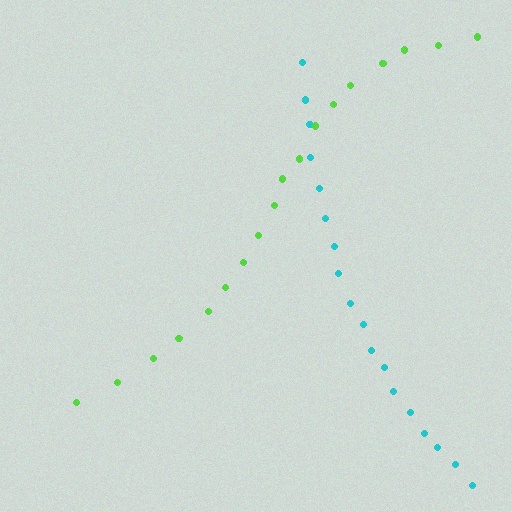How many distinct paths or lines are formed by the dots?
There are 2 distinct paths.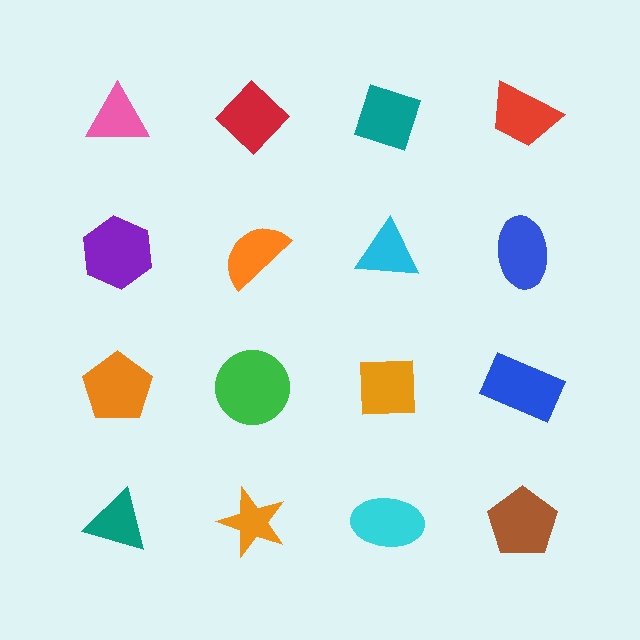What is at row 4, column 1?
A teal triangle.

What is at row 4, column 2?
An orange star.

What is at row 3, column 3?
An orange square.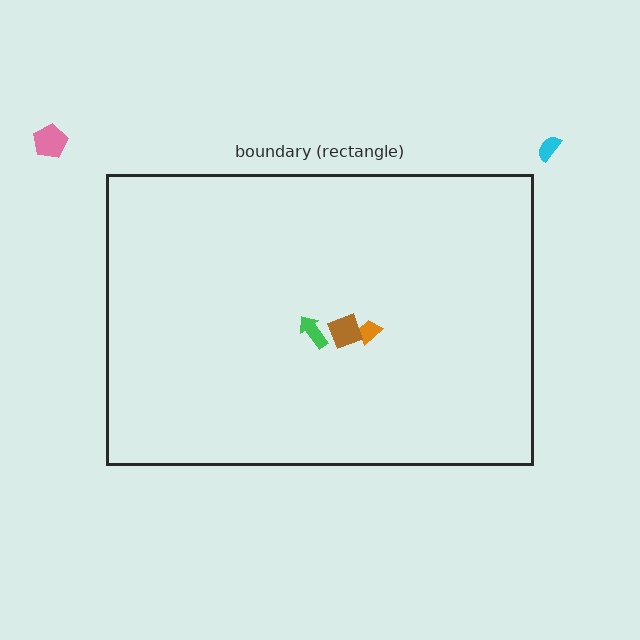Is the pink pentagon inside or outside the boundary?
Outside.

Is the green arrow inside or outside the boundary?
Inside.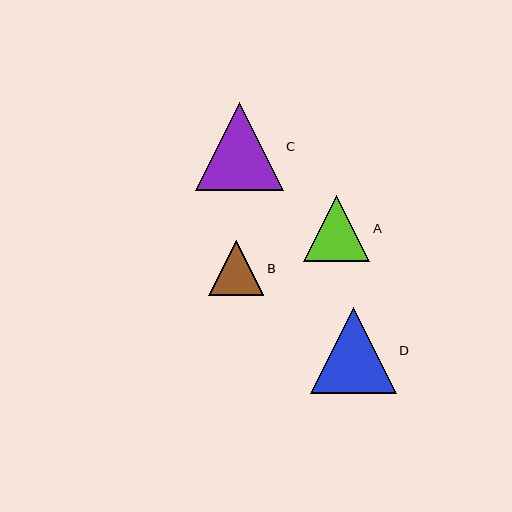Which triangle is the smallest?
Triangle B is the smallest with a size of approximately 55 pixels.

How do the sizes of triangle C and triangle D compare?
Triangle C and triangle D are approximately the same size.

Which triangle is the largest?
Triangle C is the largest with a size of approximately 88 pixels.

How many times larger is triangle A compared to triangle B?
Triangle A is approximately 1.2 times the size of triangle B.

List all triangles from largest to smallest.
From largest to smallest: C, D, A, B.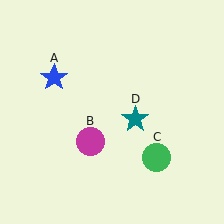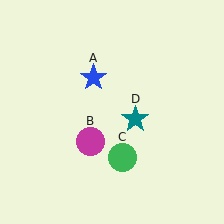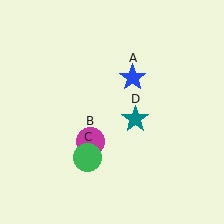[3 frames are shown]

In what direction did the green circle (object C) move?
The green circle (object C) moved left.